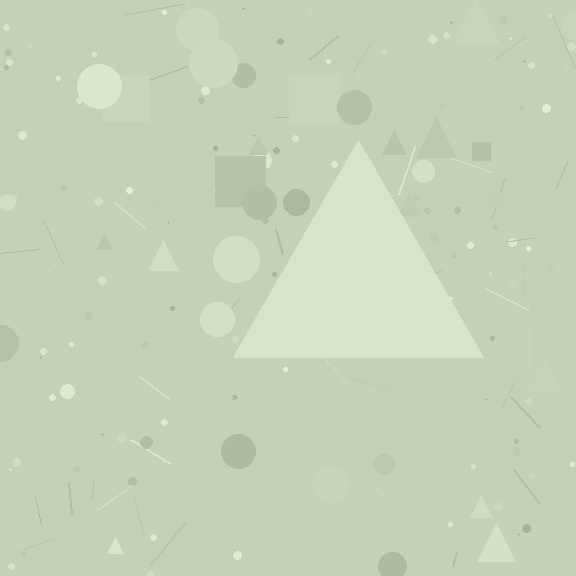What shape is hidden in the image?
A triangle is hidden in the image.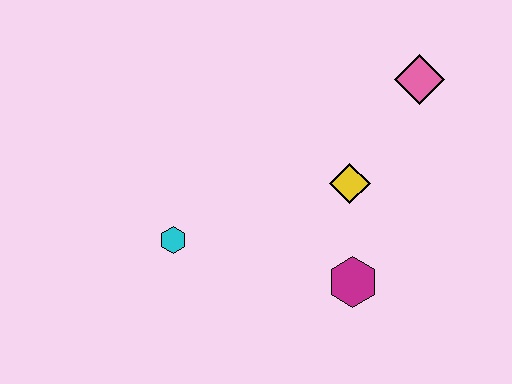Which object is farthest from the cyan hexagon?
The pink diamond is farthest from the cyan hexagon.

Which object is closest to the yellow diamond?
The magenta hexagon is closest to the yellow diamond.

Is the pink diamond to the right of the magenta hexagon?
Yes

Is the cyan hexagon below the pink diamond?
Yes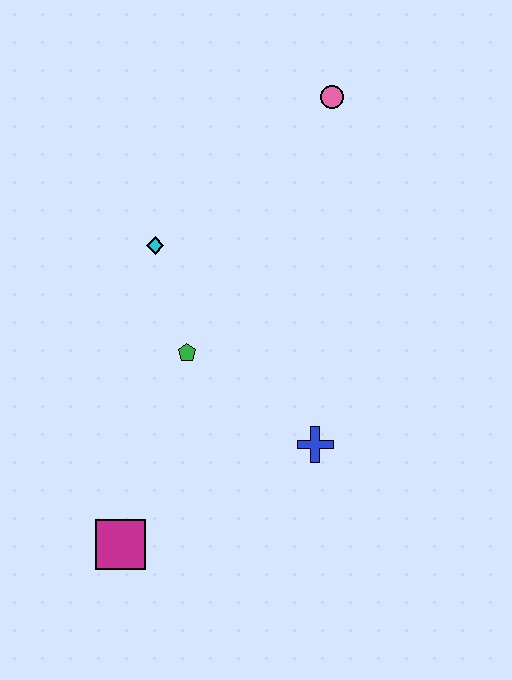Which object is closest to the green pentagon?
The cyan diamond is closest to the green pentagon.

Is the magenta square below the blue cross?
Yes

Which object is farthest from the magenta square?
The pink circle is farthest from the magenta square.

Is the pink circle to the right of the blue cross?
Yes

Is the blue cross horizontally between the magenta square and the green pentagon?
No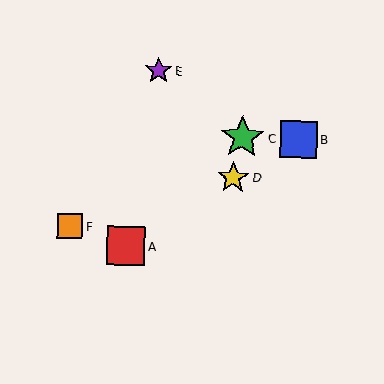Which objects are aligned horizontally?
Objects B, C are aligned horizontally.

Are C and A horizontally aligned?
No, C is at y≈137 and A is at y≈246.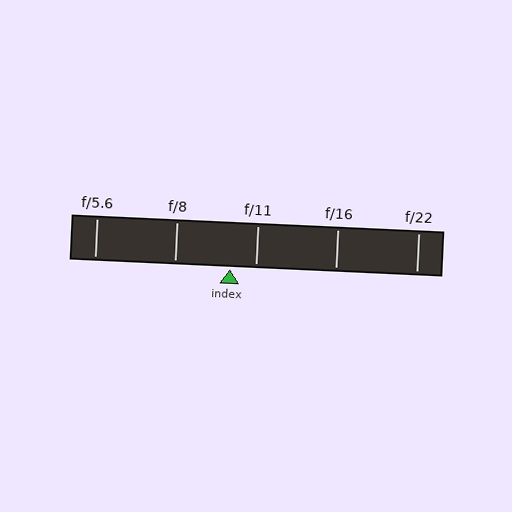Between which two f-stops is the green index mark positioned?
The index mark is between f/8 and f/11.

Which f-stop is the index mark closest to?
The index mark is closest to f/11.